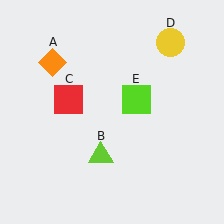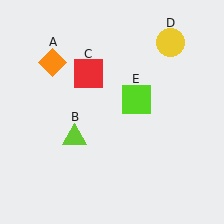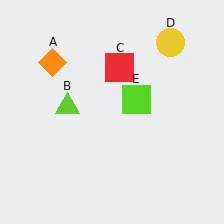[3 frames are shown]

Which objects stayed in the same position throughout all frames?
Orange diamond (object A) and yellow circle (object D) and lime square (object E) remained stationary.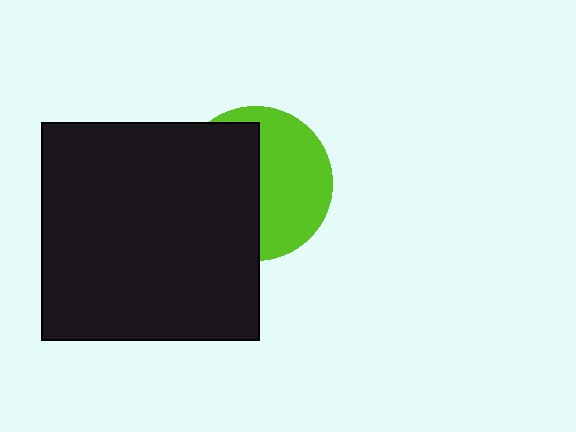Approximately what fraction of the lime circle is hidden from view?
Roughly 50% of the lime circle is hidden behind the black square.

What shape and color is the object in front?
The object in front is a black square.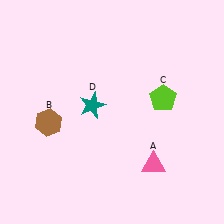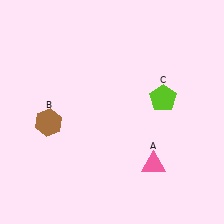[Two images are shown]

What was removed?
The teal star (D) was removed in Image 2.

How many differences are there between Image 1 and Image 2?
There is 1 difference between the two images.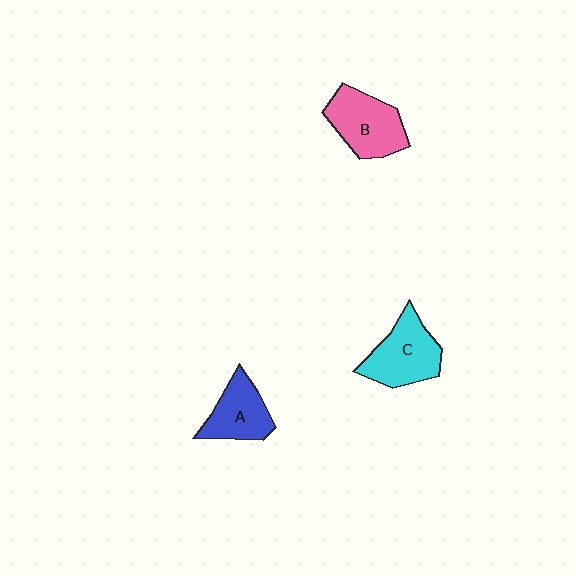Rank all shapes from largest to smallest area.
From largest to smallest: B (pink), C (cyan), A (blue).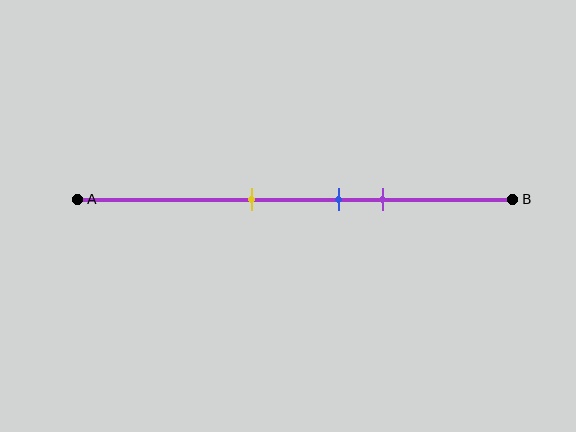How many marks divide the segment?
There are 3 marks dividing the segment.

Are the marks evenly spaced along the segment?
Yes, the marks are approximately evenly spaced.